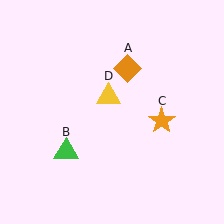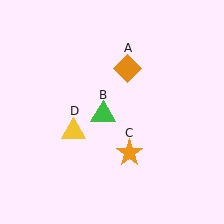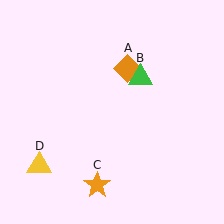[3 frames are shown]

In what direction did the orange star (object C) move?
The orange star (object C) moved down and to the left.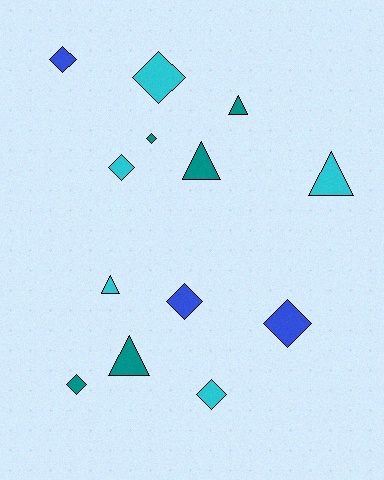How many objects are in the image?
There are 13 objects.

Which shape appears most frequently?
Diamond, with 8 objects.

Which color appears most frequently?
Cyan, with 5 objects.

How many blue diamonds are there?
There are 3 blue diamonds.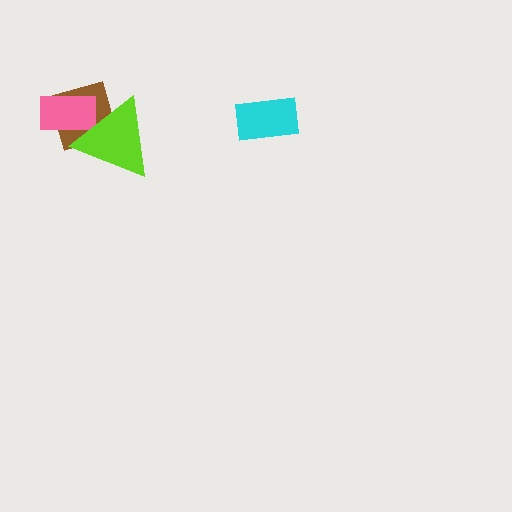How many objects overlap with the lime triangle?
2 objects overlap with the lime triangle.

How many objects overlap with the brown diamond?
2 objects overlap with the brown diamond.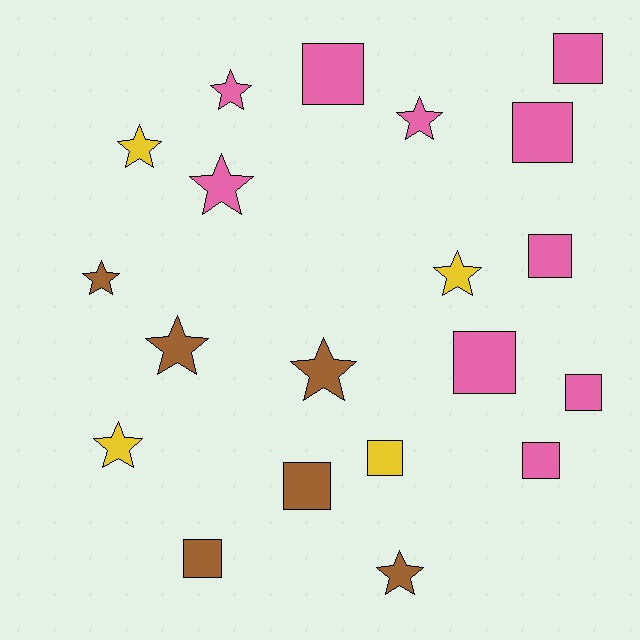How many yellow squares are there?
There is 1 yellow square.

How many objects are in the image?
There are 20 objects.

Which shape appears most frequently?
Star, with 10 objects.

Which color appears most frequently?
Pink, with 10 objects.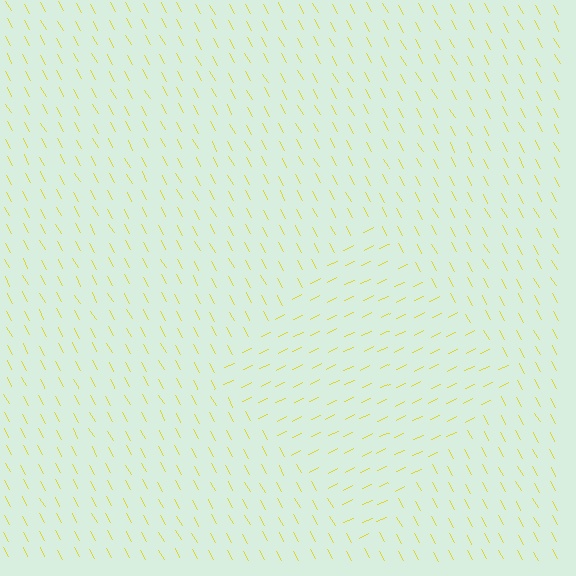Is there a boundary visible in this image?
Yes, there is a texture boundary formed by a change in line orientation.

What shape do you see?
I see a diamond.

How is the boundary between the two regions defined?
The boundary is defined purely by a change in line orientation (approximately 86 degrees difference). All lines are the same color and thickness.